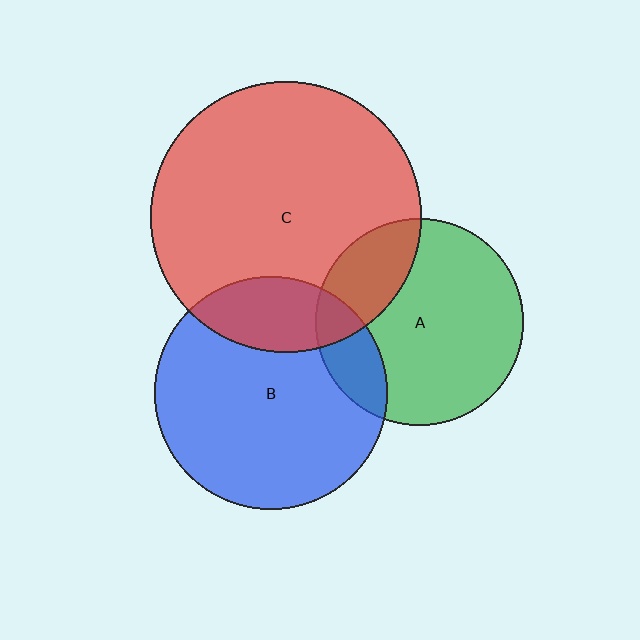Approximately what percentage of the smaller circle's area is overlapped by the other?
Approximately 20%.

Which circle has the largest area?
Circle C (red).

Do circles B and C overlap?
Yes.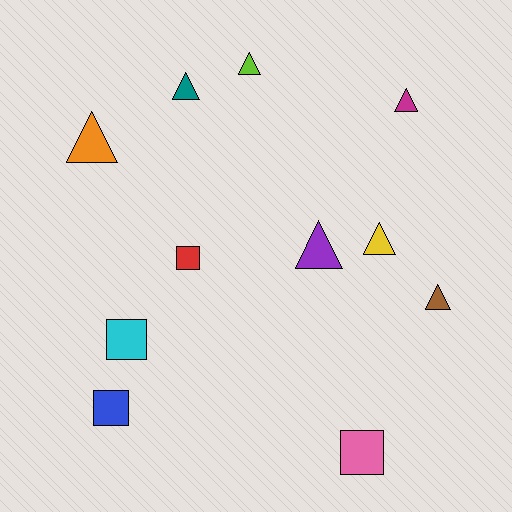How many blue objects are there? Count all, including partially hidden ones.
There is 1 blue object.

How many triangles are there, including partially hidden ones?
There are 7 triangles.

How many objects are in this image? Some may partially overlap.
There are 11 objects.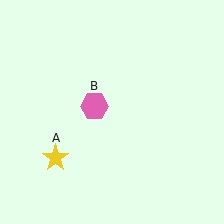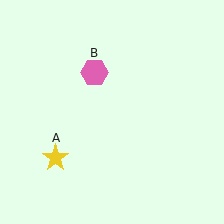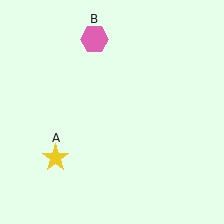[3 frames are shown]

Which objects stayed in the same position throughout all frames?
Yellow star (object A) remained stationary.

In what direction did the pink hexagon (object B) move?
The pink hexagon (object B) moved up.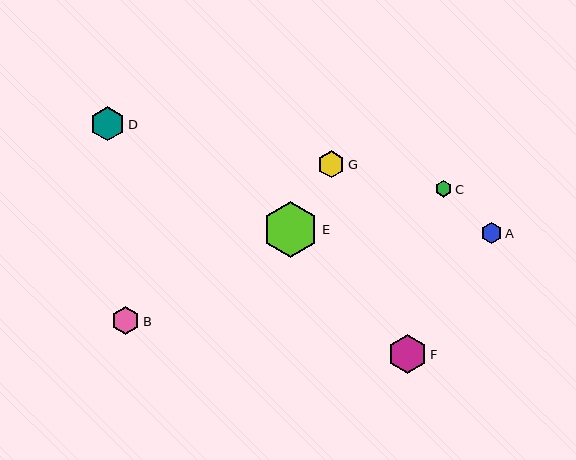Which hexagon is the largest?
Hexagon E is the largest with a size of approximately 56 pixels.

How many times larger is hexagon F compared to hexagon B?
Hexagon F is approximately 1.4 times the size of hexagon B.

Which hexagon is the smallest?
Hexagon C is the smallest with a size of approximately 17 pixels.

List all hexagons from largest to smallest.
From largest to smallest: E, F, D, B, G, A, C.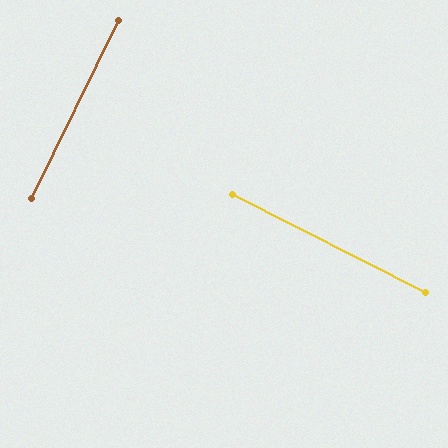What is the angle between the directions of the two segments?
Approximately 89 degrees.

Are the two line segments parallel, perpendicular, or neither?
Perpendicular — they meet at approximately 89°.